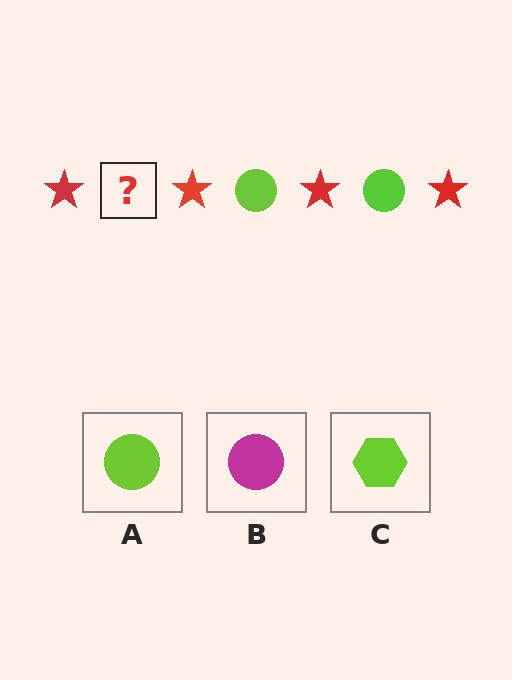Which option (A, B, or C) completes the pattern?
A.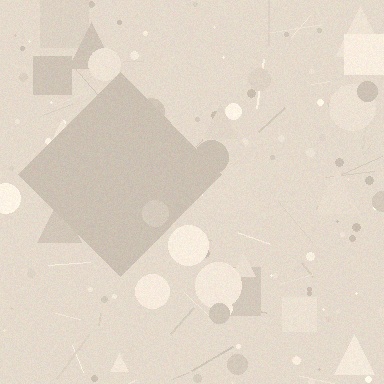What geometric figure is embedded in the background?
A diamond is embedded in the background.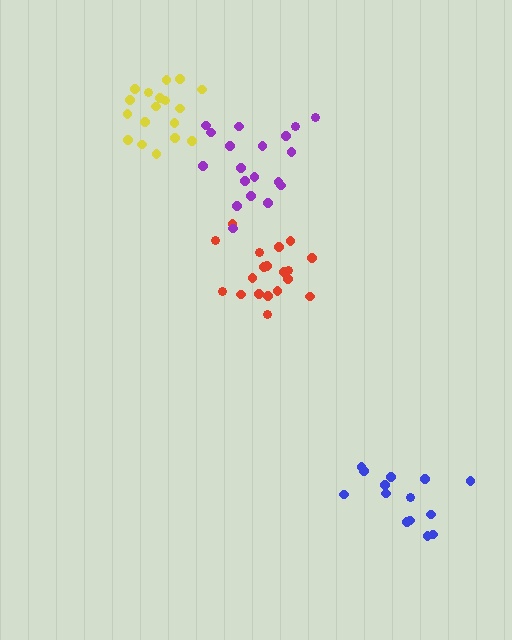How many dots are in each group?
Group 1: 14 dots, Group 2: 18 dots, Group 3: 19 dots, Group 4: 19 dots (70 total).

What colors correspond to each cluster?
The clusters are colored: blue, yellow, red, purple.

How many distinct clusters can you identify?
There are 4 distinct clusters.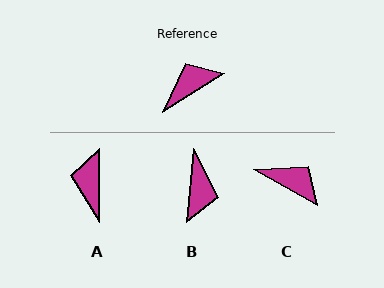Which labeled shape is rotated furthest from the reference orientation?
B, about 127 degrees away.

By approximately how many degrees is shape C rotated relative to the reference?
Approximately 62 degrees clockwise.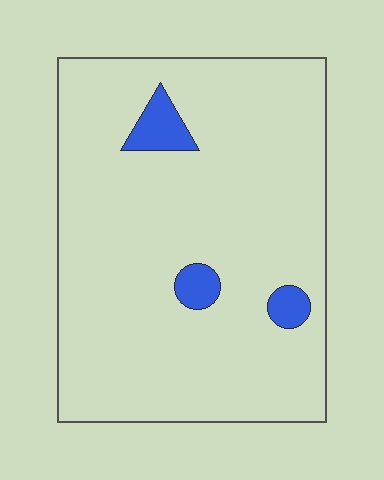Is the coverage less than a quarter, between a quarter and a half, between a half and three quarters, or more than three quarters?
Less than a quarter.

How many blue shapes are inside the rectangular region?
3.